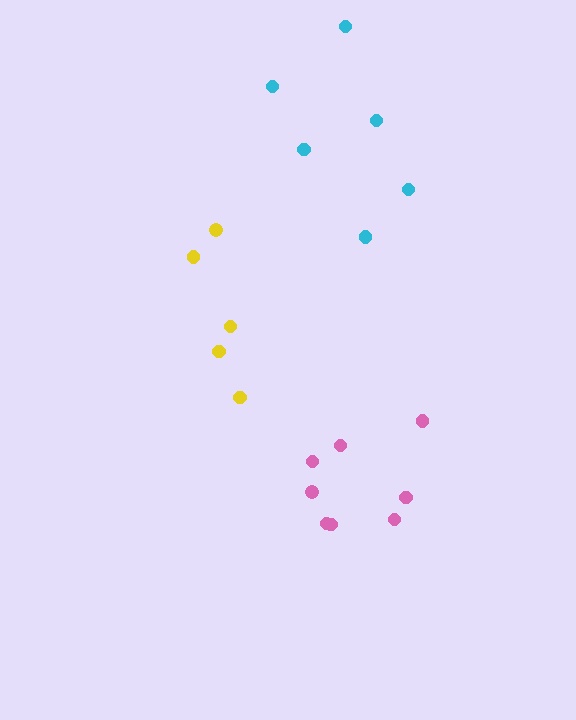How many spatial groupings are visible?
There are 3 spatial groupings.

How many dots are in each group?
Group 1: 6 dots, Group 2: 5 dots, Group 3: 8 dots (19 total).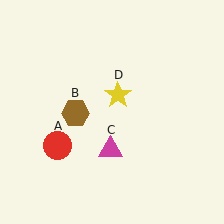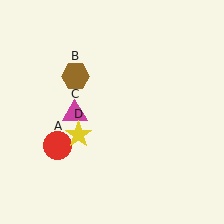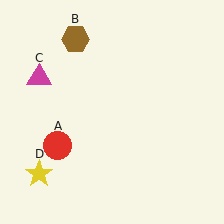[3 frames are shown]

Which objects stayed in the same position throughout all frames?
Red circle (object A) remained stationary.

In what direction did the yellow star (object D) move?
The yellow star (object D) moved down and to the left.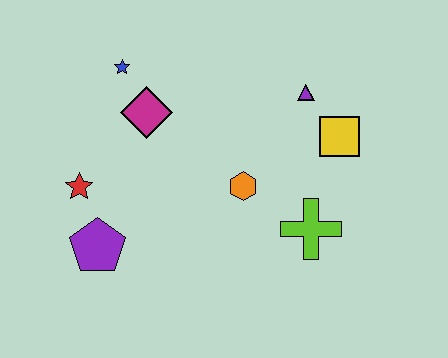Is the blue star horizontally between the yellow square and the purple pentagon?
Yes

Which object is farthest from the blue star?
The lime cross is farthest from the blue star.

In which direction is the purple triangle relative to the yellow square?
The purple triangle is above the yellow square.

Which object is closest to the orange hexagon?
The lime cross is closest to the orange hexagon.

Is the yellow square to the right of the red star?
Yes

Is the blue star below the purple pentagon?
No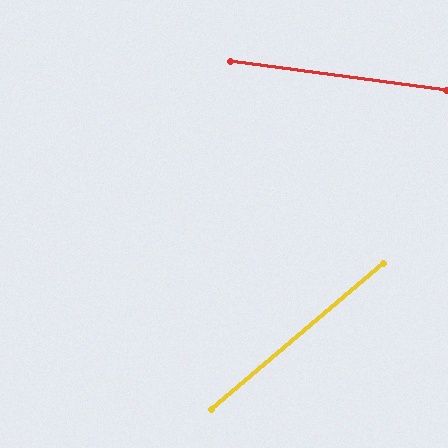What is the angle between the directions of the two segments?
Approximately 48 degrees.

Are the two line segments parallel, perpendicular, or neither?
Neither parallel nor perpendicular — they differ by about 48°.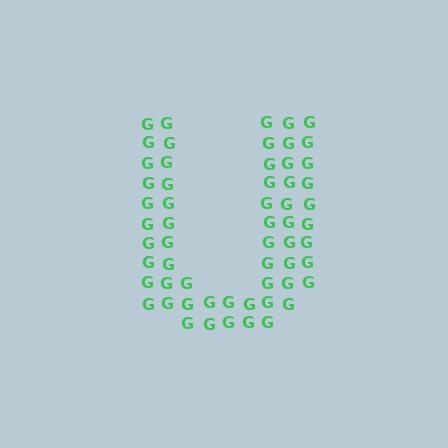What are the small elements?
The small elements are letter G's.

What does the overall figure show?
The overall figure shows the letter U.